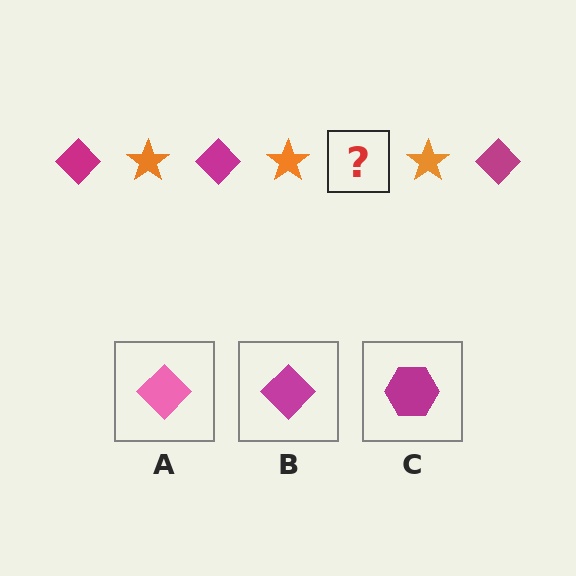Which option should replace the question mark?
Option B.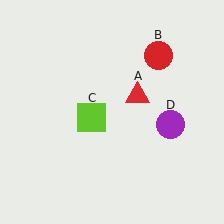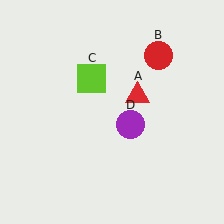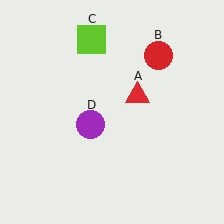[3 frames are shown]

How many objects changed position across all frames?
2 objects changed position: lime square (object C), purple circle (object D).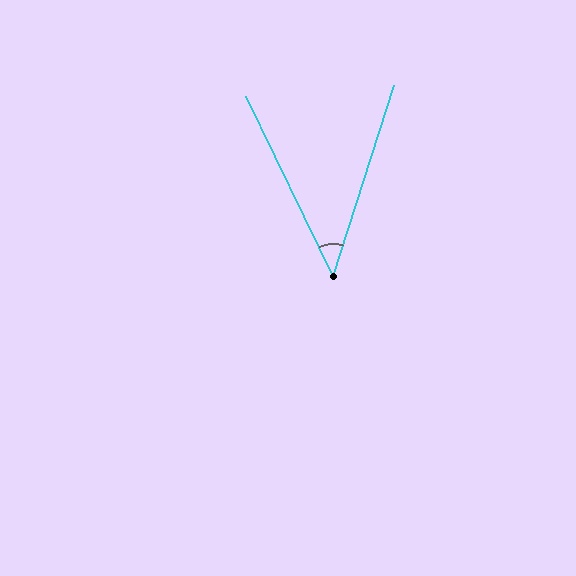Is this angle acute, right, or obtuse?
It is acute.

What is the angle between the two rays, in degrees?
Approximately 44 degrees.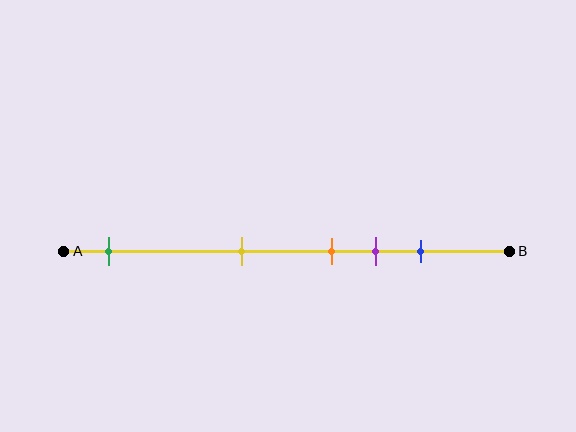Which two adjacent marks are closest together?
The orange and purple marks are the closest adjacent pair.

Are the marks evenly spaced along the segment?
No, the marks are not evenly spaced.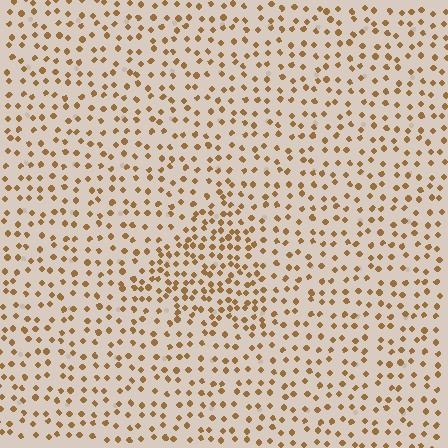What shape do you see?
I see a triangle.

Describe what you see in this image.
The image contains small brown elements arranged at two different densities. A triangle-shaped region is visible where the elements are more densely packed than the surrounding area.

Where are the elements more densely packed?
The elements are more densely packed inside the triangle boundary.